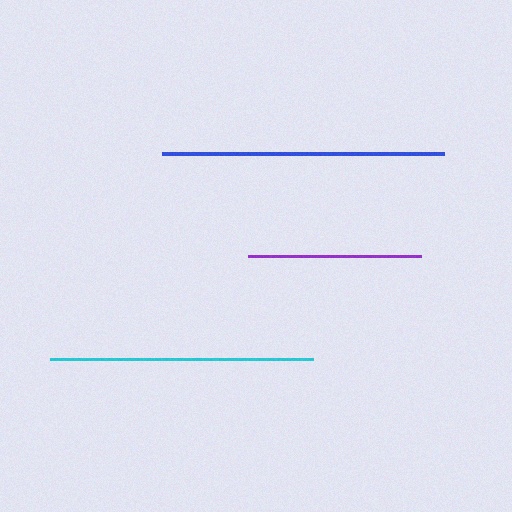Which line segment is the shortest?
The purple line is the shortest at approximately 172 pixels.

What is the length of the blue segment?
The blue segment is approximately 282 pixels long.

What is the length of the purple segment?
The purple segment is approximately 172 pixels long.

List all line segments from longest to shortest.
From longest to shortest: blue, cyan, purple.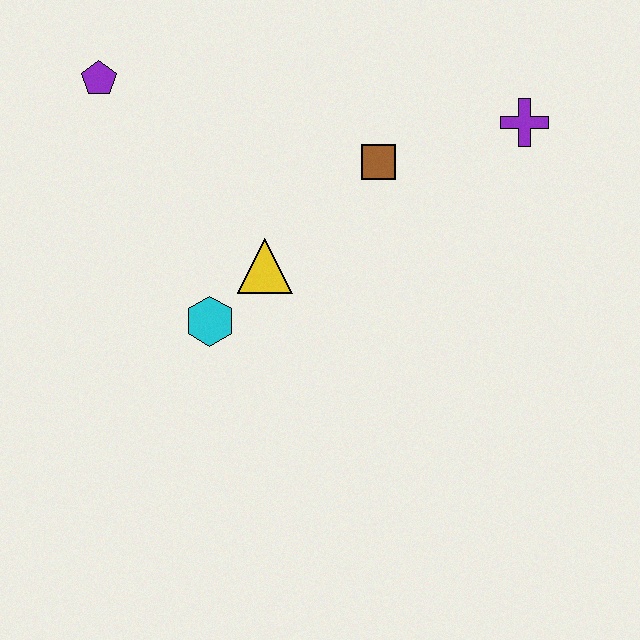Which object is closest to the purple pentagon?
The yellow triangle is closest to the purple pentagon.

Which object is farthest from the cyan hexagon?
The purple cross is farthest from the cyan hexagon.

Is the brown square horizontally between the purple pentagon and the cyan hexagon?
No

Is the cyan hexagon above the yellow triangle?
No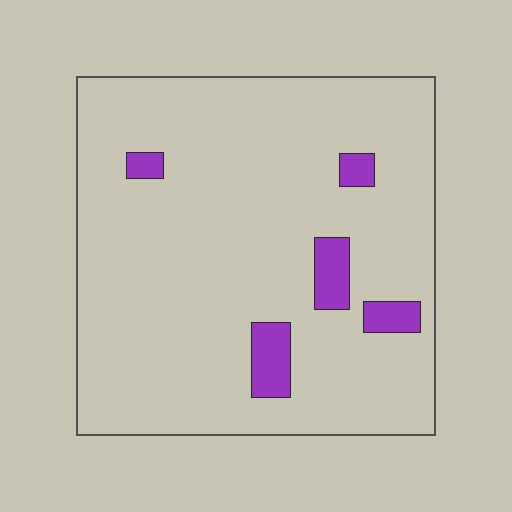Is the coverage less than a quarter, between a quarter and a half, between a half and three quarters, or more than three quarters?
Less than a quarter.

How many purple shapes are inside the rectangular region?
5.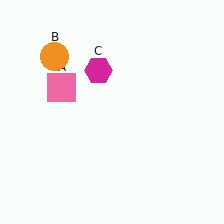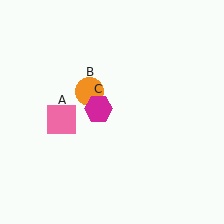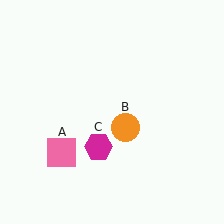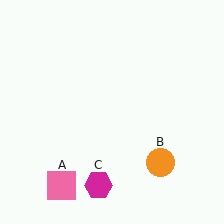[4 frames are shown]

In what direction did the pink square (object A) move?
The pink square (object A) moved down.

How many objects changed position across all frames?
3 objects changed position: pink square (object A), orange circle (object B), magenta hexagon (object C).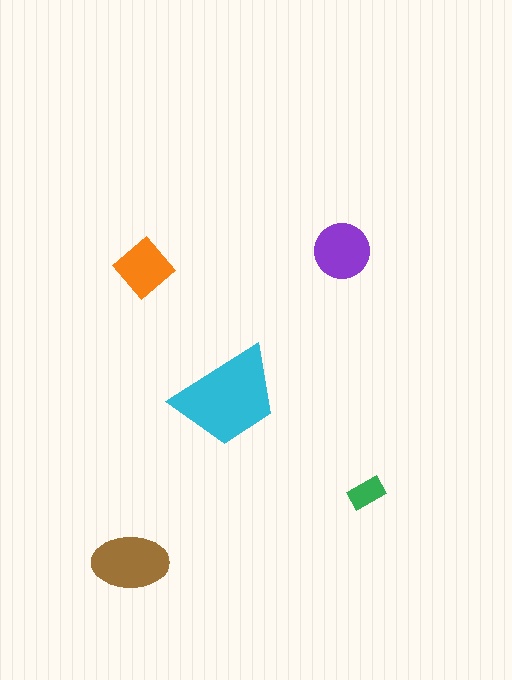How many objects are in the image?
There are 5 objects in the image.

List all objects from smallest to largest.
The green rectangle, the orange diamond, the purple circle, the brown ellipse, the cyan trapezoid.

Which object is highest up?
The purple circle is topmost.